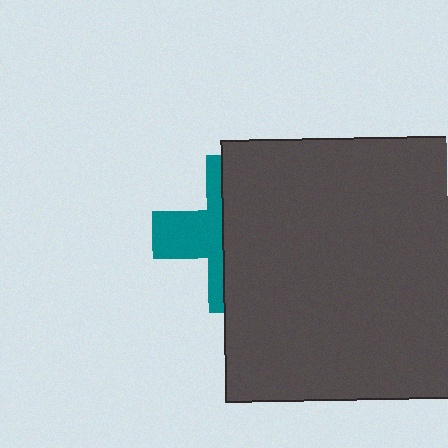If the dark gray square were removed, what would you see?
You would see the complete teal cross.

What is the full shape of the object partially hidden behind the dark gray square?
The partially hidden object is a teal cross.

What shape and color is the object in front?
The object in front is a dark gray square.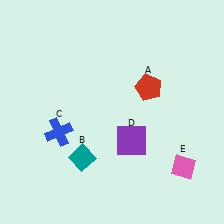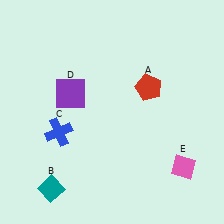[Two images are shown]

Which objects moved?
The objects that moved are: the teal diamond (B), the purple square (D).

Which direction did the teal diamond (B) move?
The teal diamond (B) moved down.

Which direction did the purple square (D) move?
The purple square (D) moved left.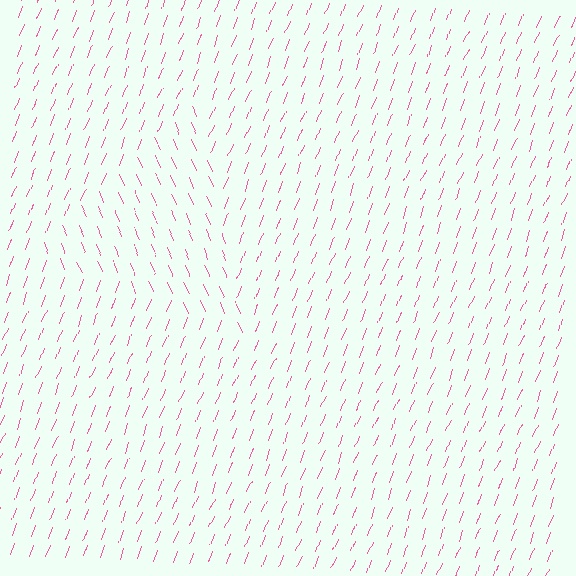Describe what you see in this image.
The image is filled with small pink line segments. A triangle region in the image has lines oriented differently from the surrounding lines, creating a visible texture boundary.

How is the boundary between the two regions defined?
The boundary is defined purely by a change in line orientation (approximately 45 degrees difference). All lines are the same color and thickness.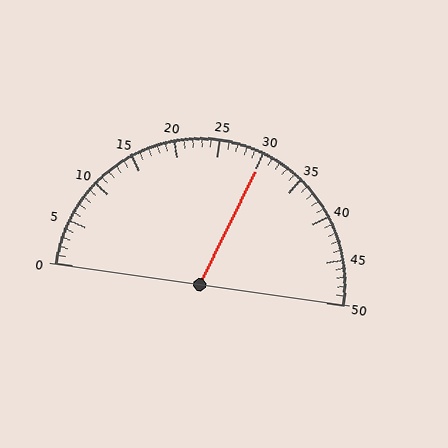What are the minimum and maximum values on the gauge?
The gauge ranges from 0 to 50.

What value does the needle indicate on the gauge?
The needle indicates approximately 30.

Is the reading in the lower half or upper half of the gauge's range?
The reading is in the upper half of the range (0 to 50).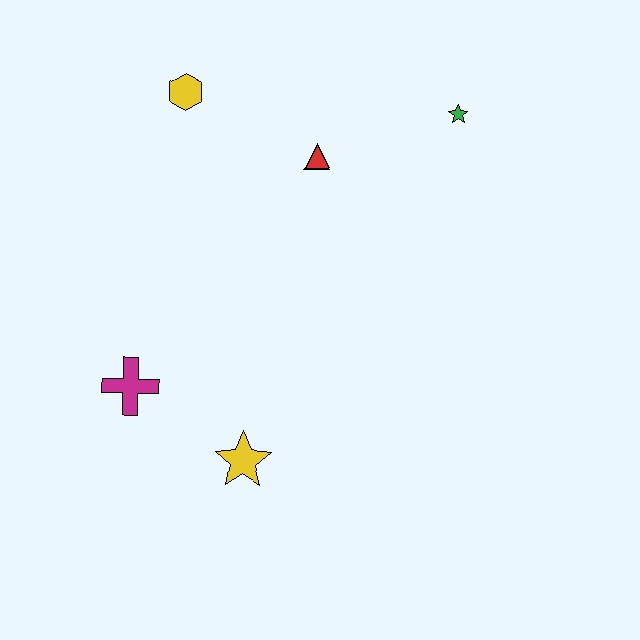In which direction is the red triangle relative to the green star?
The red triangle is to the left of the green star.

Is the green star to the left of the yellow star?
No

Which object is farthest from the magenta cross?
The green star is farthest from the magenta cross.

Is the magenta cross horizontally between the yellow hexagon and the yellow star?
No